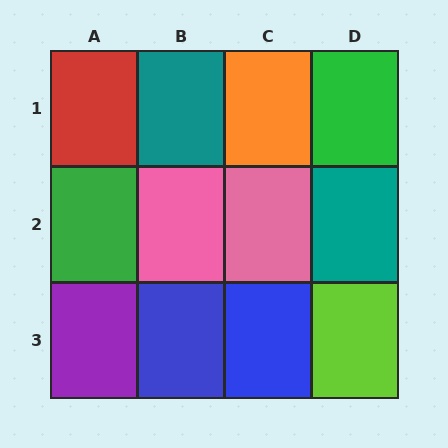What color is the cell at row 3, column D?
Lime.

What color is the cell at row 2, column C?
Pink.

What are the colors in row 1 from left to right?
Red, teal, orange, green.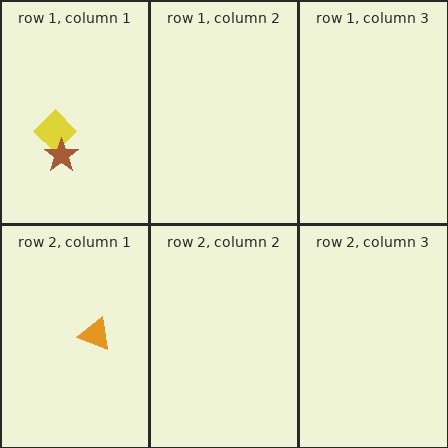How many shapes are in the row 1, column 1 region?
2.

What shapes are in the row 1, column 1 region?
The yellow diamond, the brown star.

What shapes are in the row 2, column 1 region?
The orange triangle.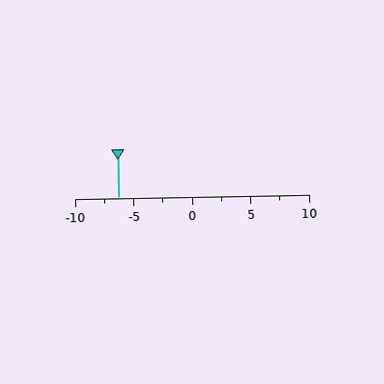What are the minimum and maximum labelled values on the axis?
The axis runs from -10 to 10.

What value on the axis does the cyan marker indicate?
The marker indicates approximately -6.2.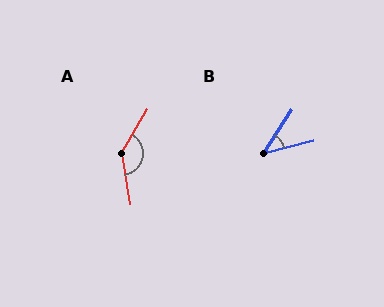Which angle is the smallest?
B, at approximately 42 degrees.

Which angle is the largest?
A, at approximately 139 degrees.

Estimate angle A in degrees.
Approximately 139 degrees.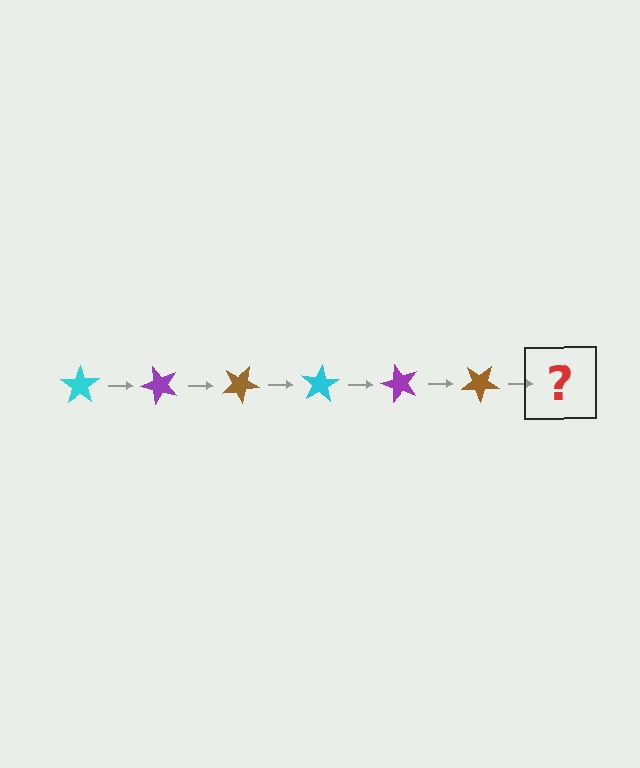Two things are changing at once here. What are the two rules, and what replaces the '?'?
The two rules are that it rotates 50 degrees each step and the color cycles through cyan, purple, and brown. The '?' should be a cyan star, rotated 300 degrees from the start.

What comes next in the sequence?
The next element should be a cyan star, rotated 300 degrees from the start.